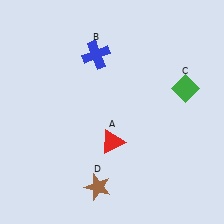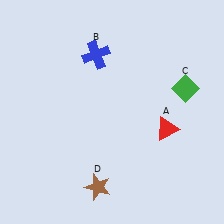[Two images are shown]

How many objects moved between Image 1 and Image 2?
1 object moved between the two images.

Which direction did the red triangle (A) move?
The red triangle (A) moved right.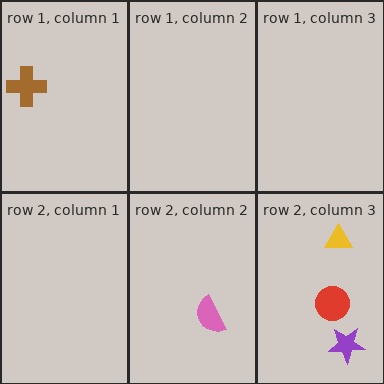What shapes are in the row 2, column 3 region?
The yellow triangle, the purple star, the red circle.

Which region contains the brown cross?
The row 1, column 1 region.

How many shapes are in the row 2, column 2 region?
1.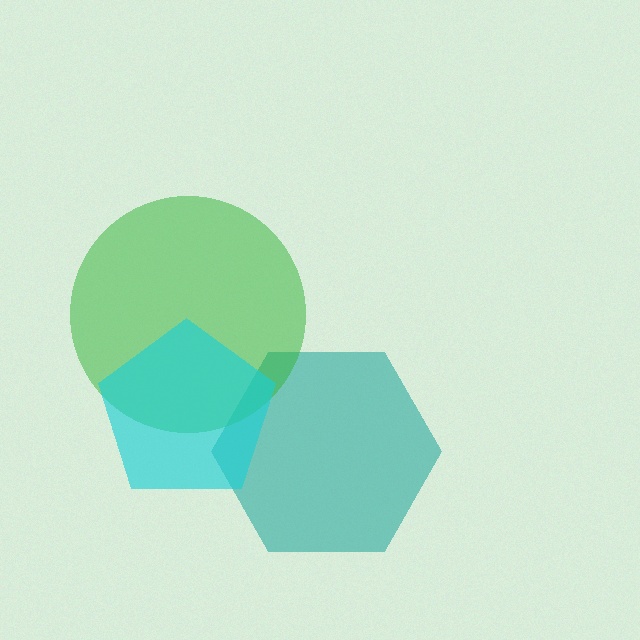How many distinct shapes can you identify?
There are 3 distinct shapes: a teal hexagon, a green circle, a cyan pentagon.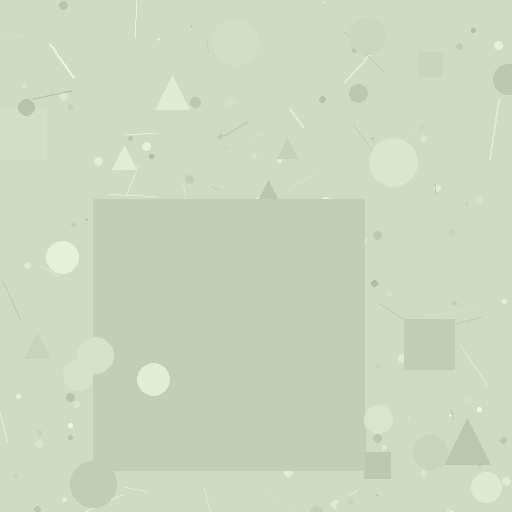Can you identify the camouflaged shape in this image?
The camouflaged shape is a square.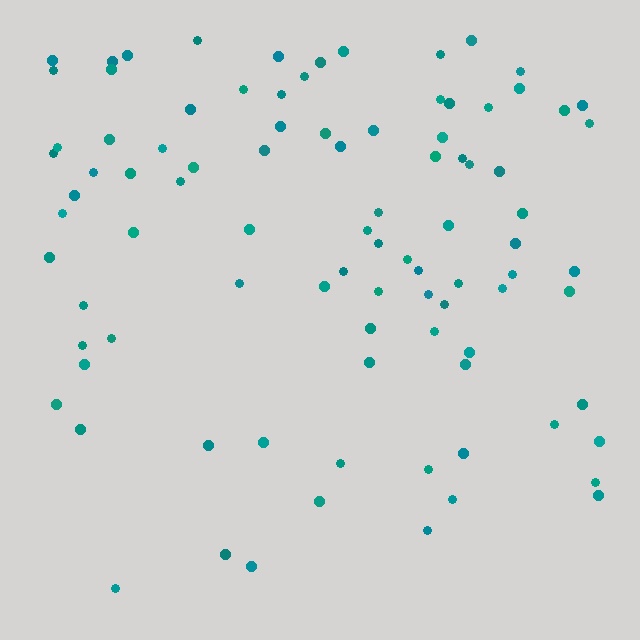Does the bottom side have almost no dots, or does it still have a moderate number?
Still a moderate number, just noticeably fewer than the top.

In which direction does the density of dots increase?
From bottom to top, with the top side densest.